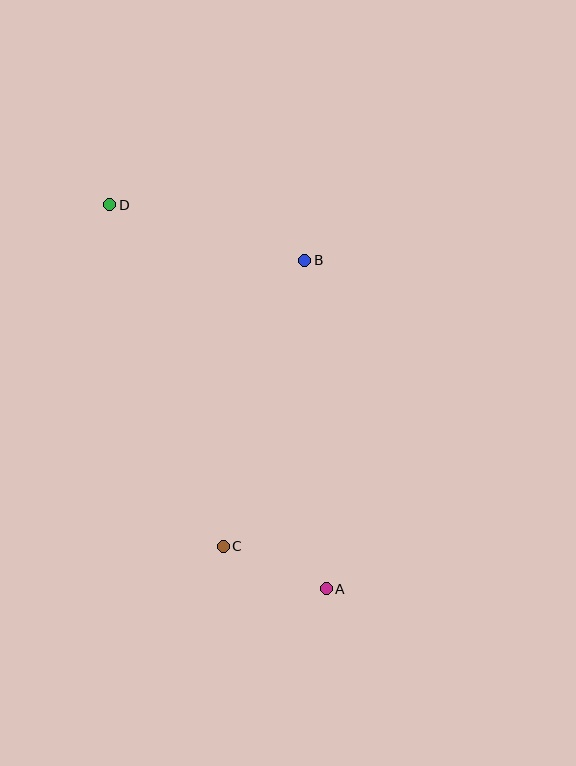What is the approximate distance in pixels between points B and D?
The distance between B and D is approximately 203 pixels.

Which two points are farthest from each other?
Points A and D are farthest from each other.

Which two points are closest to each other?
Points A and C are closest to each other.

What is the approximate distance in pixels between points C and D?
The distance between C and D is approximately 360 pixels.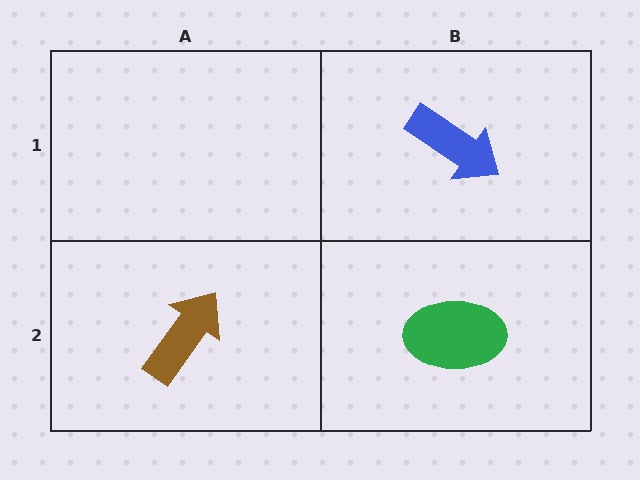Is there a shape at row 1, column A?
No, that cell is empty.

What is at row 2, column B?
A green ellipse.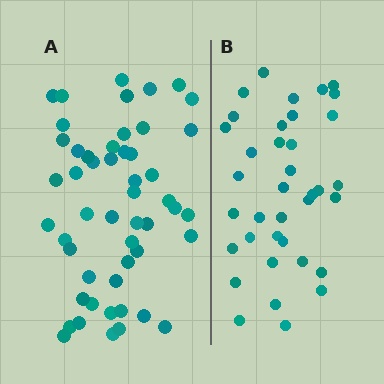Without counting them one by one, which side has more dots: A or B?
Region A (the left region) has more dots.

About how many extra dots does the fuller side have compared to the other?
Region A has approximately 15 more dots than region B.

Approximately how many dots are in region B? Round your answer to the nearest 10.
About 40 dots. (The exact count is 37, which rounds to 40.)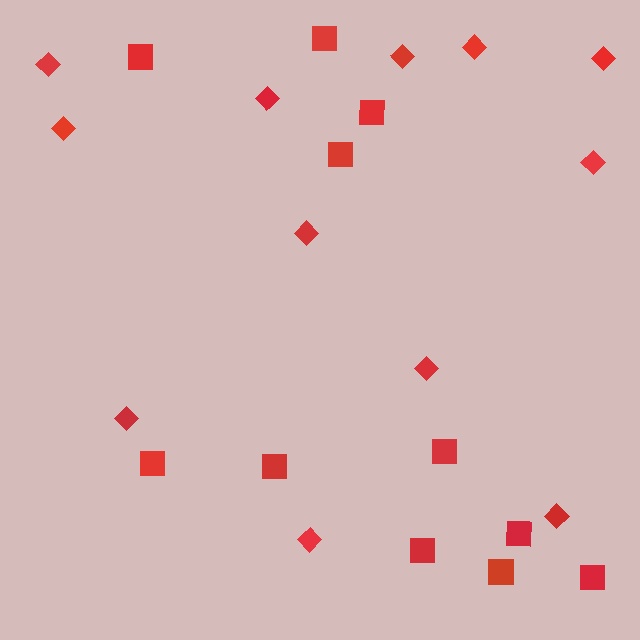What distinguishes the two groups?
There are 2 groups: one group of diamonds (12) and one group of squares (11).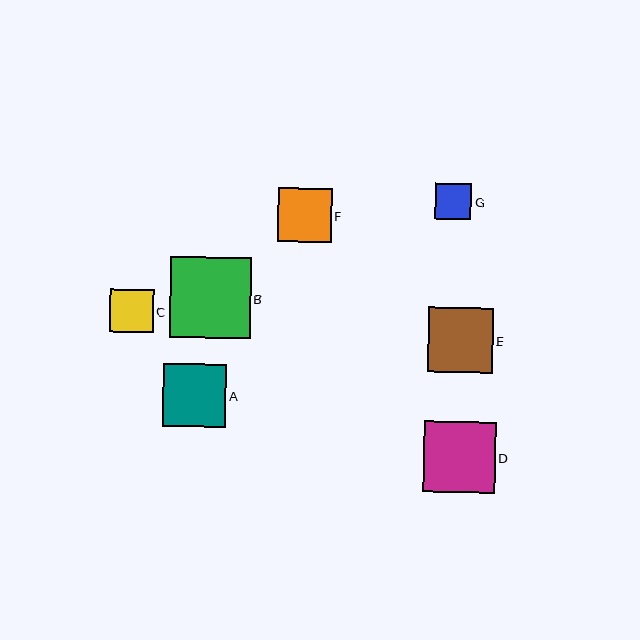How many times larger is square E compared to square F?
Square E is approximately 1.2 times the size of square F.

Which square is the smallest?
Square G is the smallest with a size of approximately 37 pixels.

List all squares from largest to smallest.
From largest to smallest: B, D, E, A, F, C, G.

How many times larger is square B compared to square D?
Square B is approximately 1.1 times the size of square D.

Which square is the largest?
Square B is the largest with a size of approximately 81 pixels.